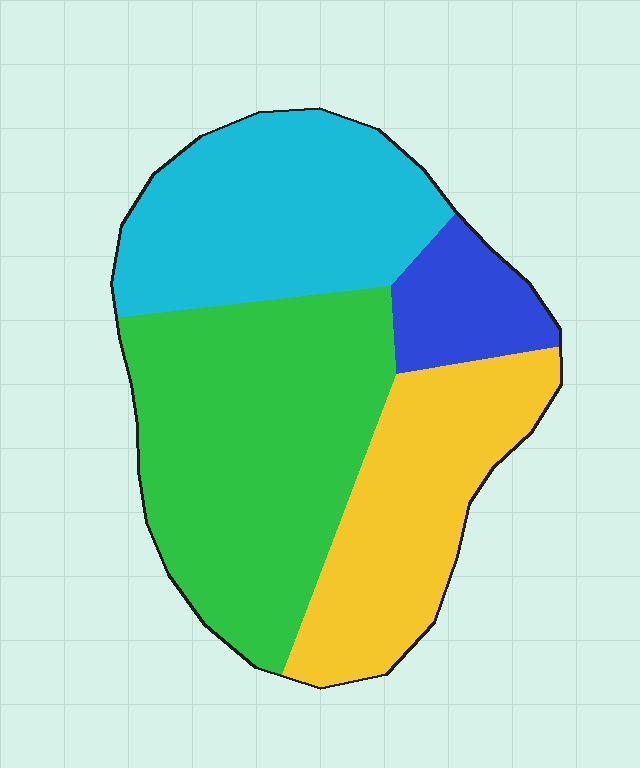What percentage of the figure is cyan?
Cyan covers 28% of the figure.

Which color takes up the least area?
Blue, at roughly 10%.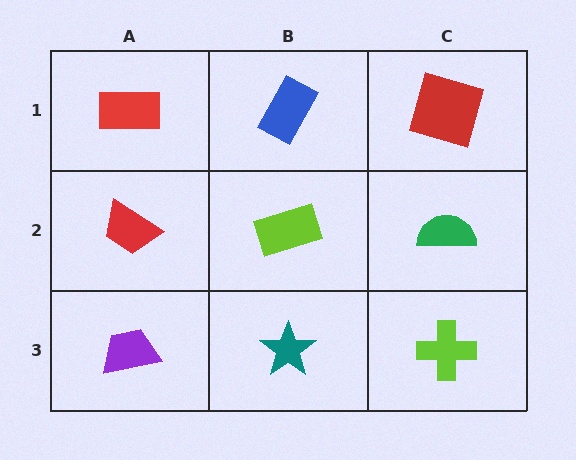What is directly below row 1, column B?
A lime rectangle.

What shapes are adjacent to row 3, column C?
A green semicircle (row 2, column C), a teal star (row 3, column B).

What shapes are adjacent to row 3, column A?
A red trapezoid (row 2, column A), a teal star (row 3, column B).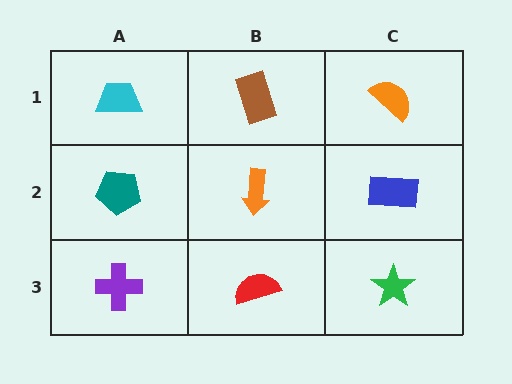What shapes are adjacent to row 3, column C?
A blue rectangle (row 2, column C), a red semicircle (row 3, column B).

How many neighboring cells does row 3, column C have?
2.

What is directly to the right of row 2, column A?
An orange arrow.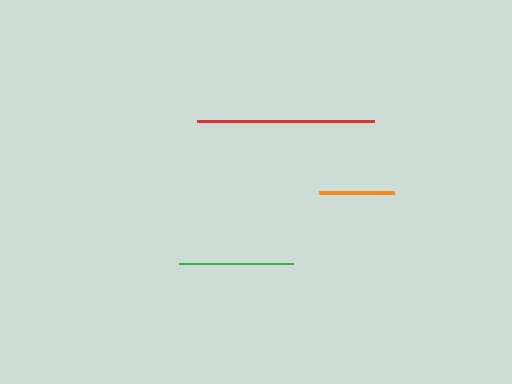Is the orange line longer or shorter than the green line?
The green line is longer than the orange line.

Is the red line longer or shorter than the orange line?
The red line is longer than the orange line.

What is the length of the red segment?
The red segment is approximately 177 pixels long.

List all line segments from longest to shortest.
From longest to shortest: red, green, orange.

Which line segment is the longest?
The red line is the longest at approximately 177 pixels.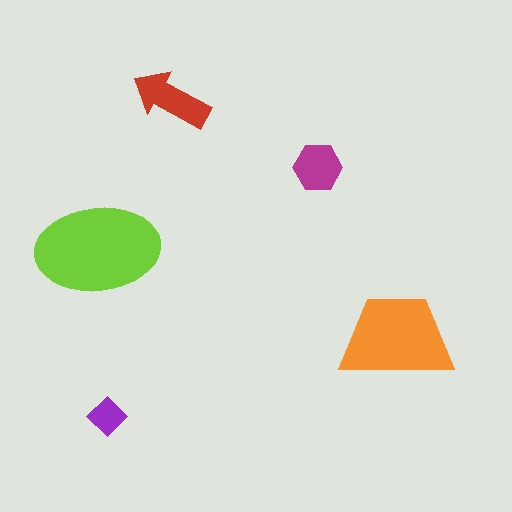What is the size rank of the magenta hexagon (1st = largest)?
4th.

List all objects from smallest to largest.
The purple diamond, the magenta hexagon, the red arrow, the orange trapezoid, the lime ellipse.